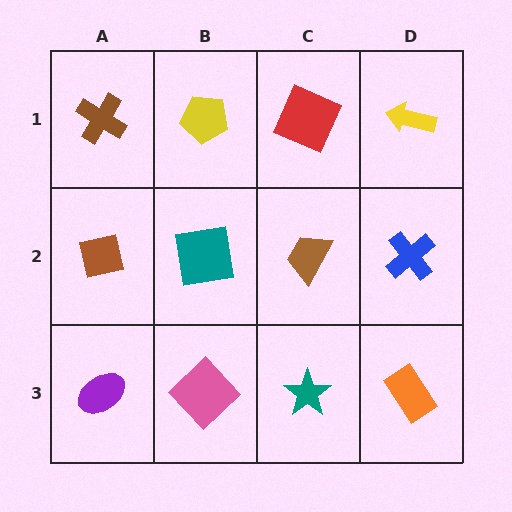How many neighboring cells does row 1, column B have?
3.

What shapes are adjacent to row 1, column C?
A brown trapezoid (row 2, column C), a yellow pentagon (row 1, column B), a yellow arrow (row 1, column D).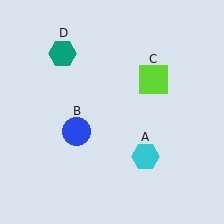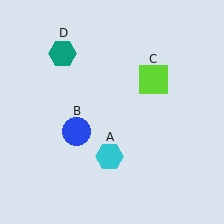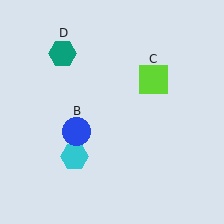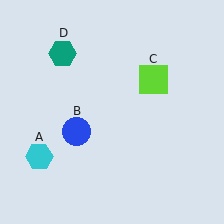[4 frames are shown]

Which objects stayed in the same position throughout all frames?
Blue circle (object B) and lime square (object C) and teal hexagon (object D) remained stationary.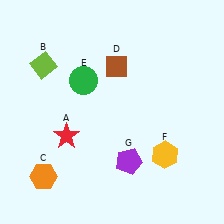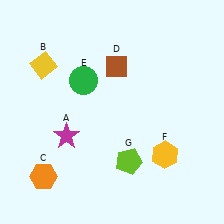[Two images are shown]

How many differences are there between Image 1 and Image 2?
There are 3 differences between the two images.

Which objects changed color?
A changed from red to magenta. B changed from lime to yellow. G changed from purple to lime.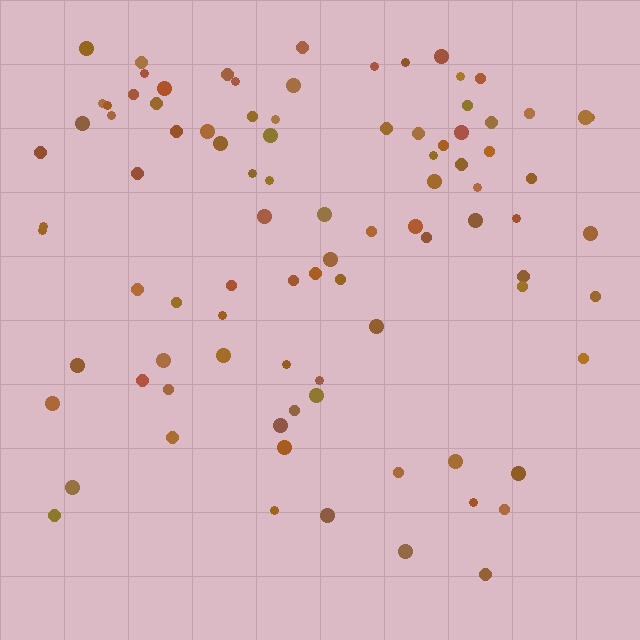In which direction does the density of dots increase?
From bottom to top, with the top side densest.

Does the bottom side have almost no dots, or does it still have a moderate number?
Still a moderate number, just noticeably fewer than the top.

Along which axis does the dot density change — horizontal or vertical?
Vertical.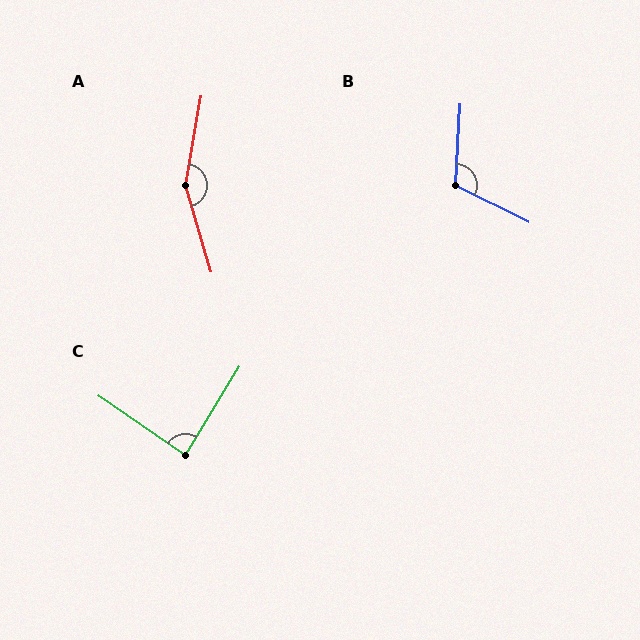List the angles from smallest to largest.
C (87°), B (113°), A (154°).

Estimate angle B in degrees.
Approximately 113 degrees.